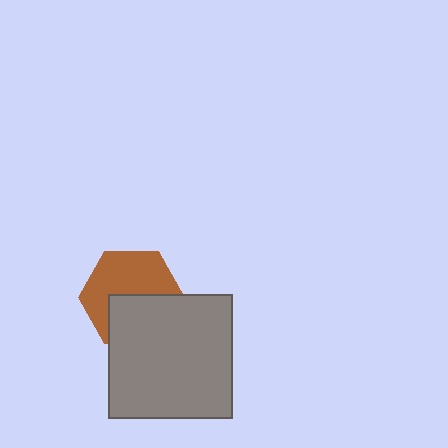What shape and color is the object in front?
The object in front is a gray square.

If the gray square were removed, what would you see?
You would see the complete brown hexagon.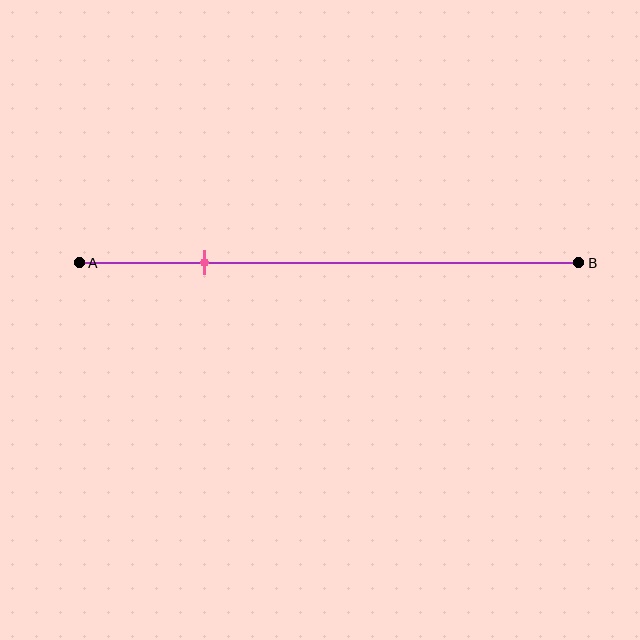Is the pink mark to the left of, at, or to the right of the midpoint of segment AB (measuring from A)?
The pink mark is to the left of the midpoint of segment AB.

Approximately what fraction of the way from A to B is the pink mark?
The pink mark is approximately 25% of the way from A to B.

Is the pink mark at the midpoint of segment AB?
No, the mark is at about 25% from A, not at the 50% midpoint.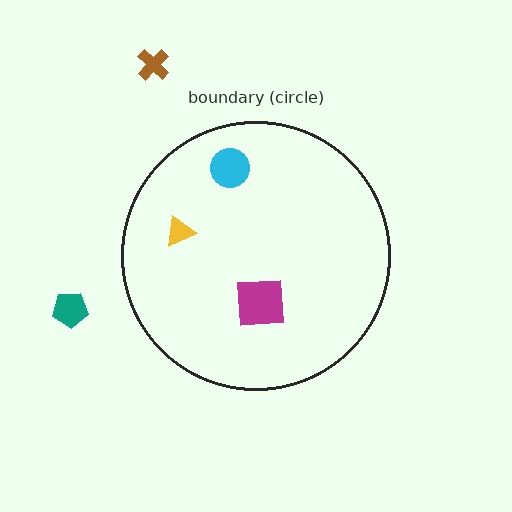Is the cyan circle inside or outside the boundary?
Inside.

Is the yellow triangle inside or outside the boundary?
Inside.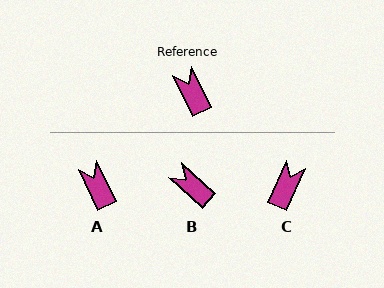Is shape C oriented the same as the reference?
No, it is off by about 50 degrees.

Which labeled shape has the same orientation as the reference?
A.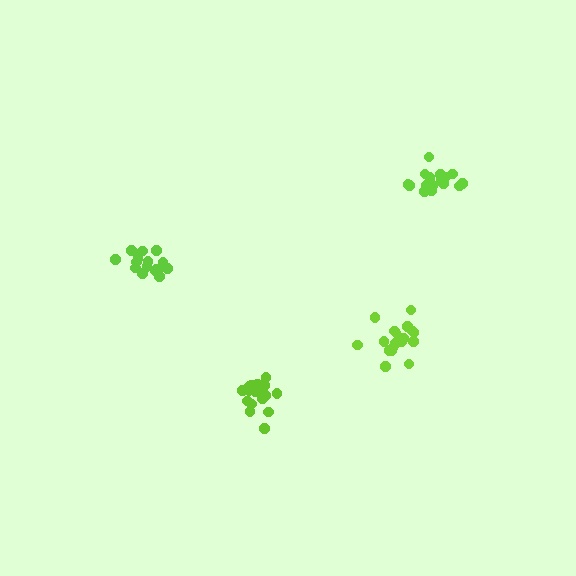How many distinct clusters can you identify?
There are 4 distinct clusters.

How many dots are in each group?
Group 1: 21 dots, Group 2: 16 dots, Group 3: 19 dots, Group 4: 18 dots (74 total).